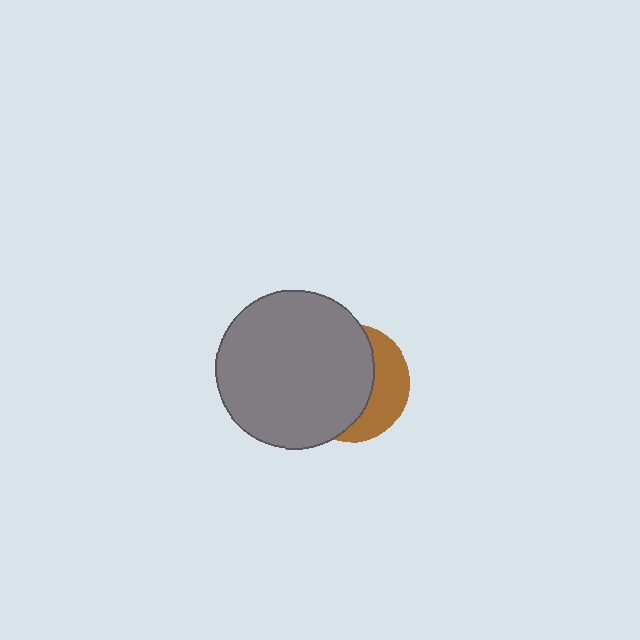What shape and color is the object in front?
The object in front is a gray circle.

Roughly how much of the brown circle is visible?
A small part of it is visible (roughly 35%).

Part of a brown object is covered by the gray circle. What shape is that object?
It is a circle.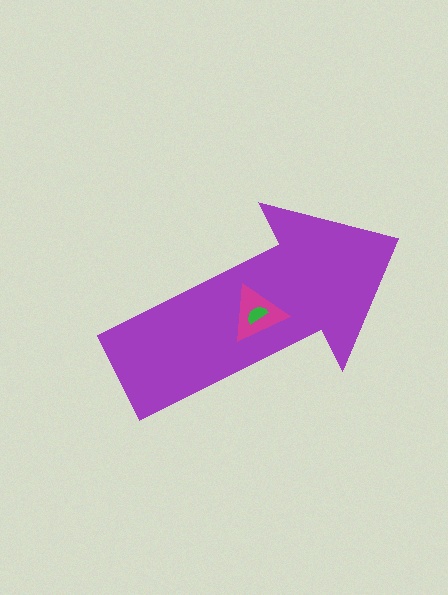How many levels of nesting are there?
3.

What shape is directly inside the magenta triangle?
The green semicircle.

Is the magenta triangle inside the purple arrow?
Yes.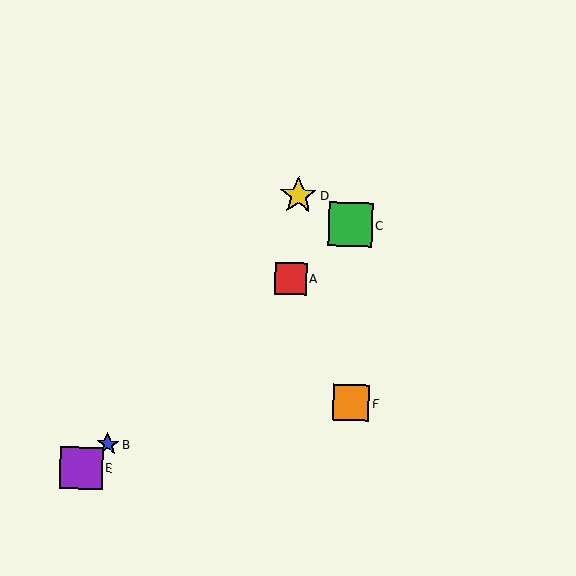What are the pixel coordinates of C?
Object C is at (350, 225).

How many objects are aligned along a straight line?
4 objects (A, B, C, E) are aligned along a straight line.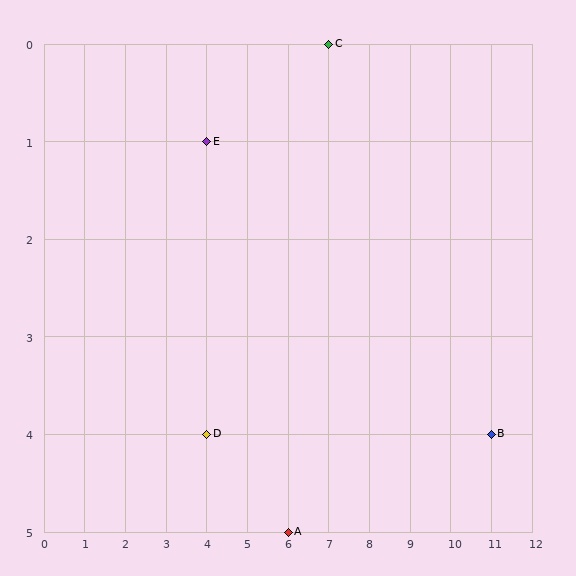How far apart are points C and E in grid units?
Points C and E are 3 columns and 1 row apart (about 3.2 grid units diagonally).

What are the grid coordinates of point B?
Point B is at grid coordinates (11, 4).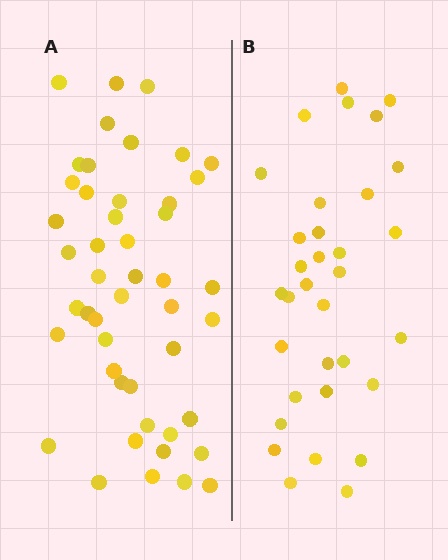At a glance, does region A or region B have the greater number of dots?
Region A (the left region) has more dots.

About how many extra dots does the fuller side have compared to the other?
Region A has approximately 15 more dots than region B.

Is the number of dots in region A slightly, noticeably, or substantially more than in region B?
Region A has noticeably more, but not dramatically so. The ratio is roughly 1.4 to 1.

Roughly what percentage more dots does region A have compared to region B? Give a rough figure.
About 40% more.